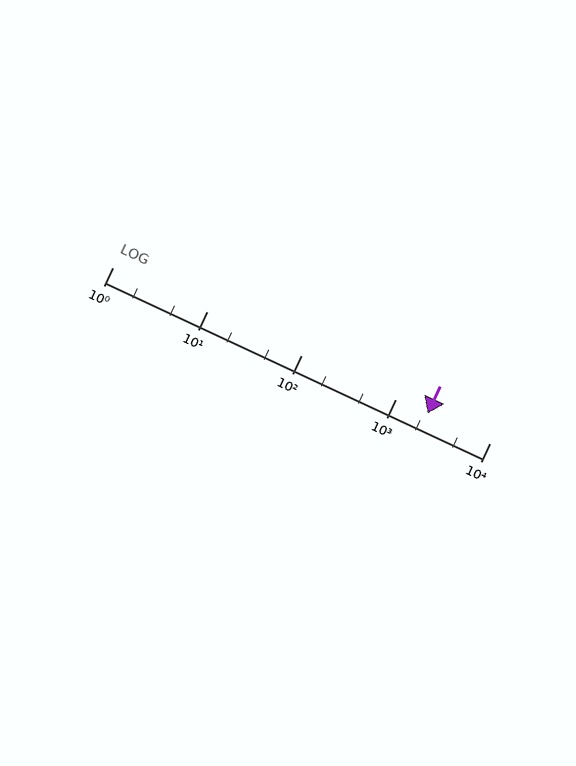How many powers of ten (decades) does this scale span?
The scale spans 4 decades, from 1 to 10000.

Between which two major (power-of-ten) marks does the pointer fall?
The pointer is between 1000 and 10000.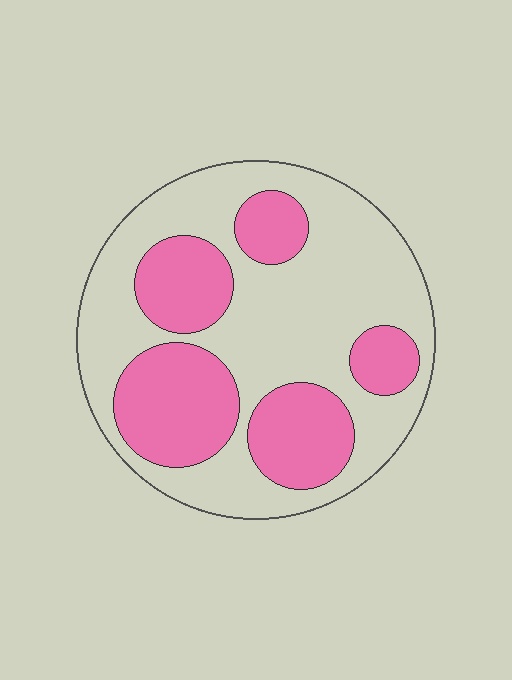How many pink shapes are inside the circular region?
5.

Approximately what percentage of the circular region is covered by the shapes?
Approximately 35%.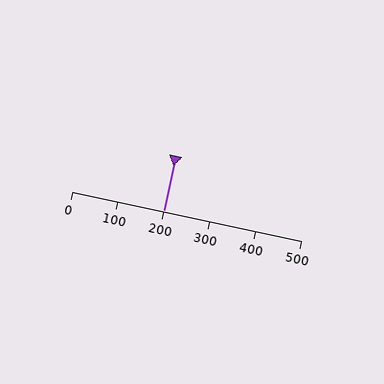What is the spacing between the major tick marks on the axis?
The major ticks are spaced 100 apart.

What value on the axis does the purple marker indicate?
The marker indicates approximately 200.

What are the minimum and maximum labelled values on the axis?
The axis runs from 0 to 500.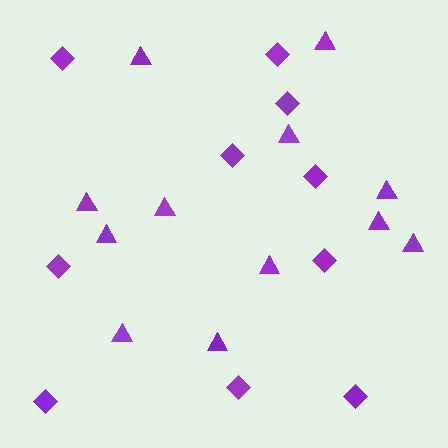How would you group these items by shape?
There are 2 groups: one group of diamonds (10) and one group of triangles (12).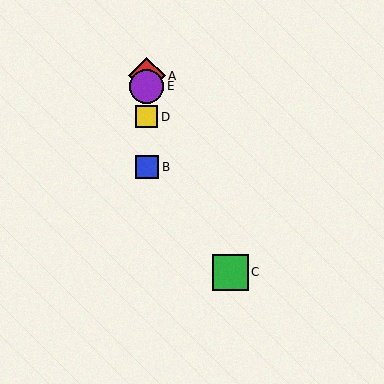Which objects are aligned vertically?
Objects A, B, D, E are aligned vertically.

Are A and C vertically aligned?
No, A is at x≈147 and C is at x≈230.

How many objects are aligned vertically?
4 objects (A, B, D, E) are aligned vertically.